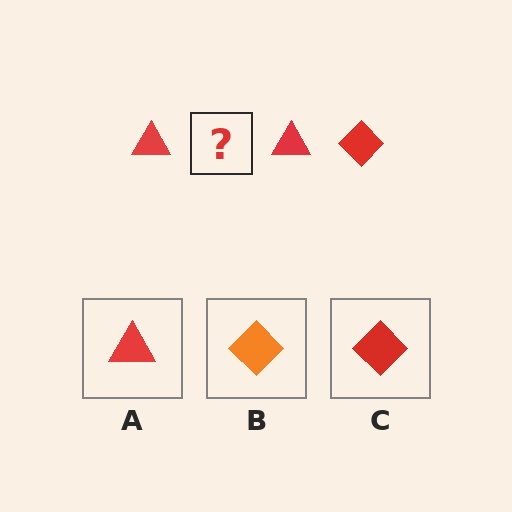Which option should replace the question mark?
Option C.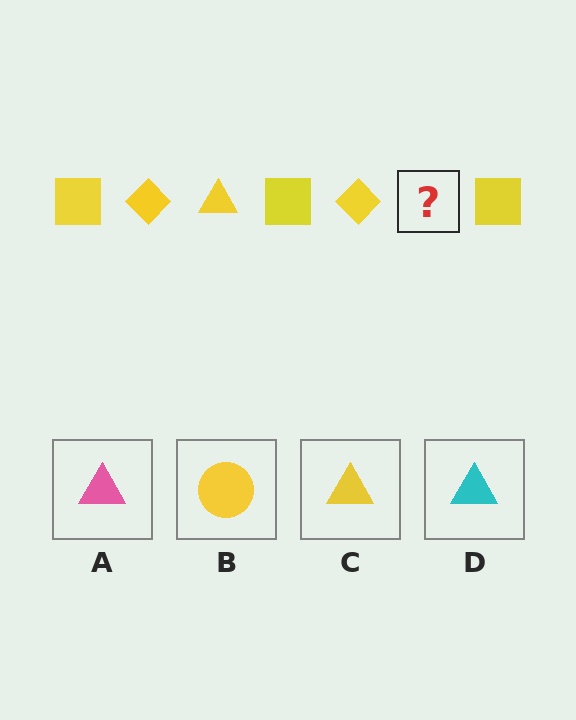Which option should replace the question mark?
Option C.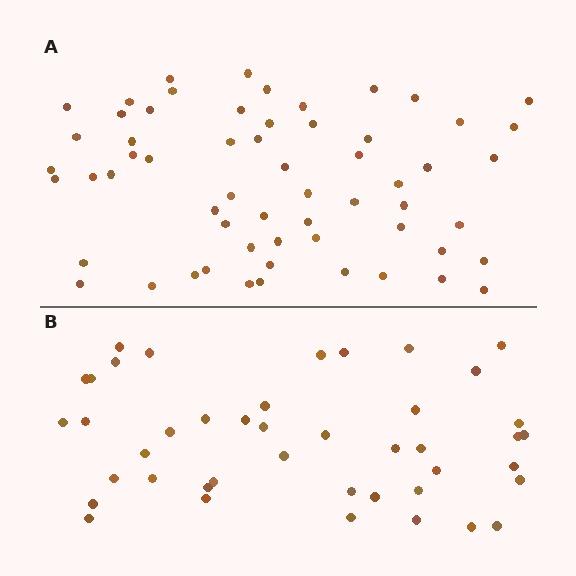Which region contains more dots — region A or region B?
Region A (the top region) has more dots.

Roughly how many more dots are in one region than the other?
Region A has approximately 15 more dots than region B.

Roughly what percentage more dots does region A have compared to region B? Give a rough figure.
About 40% more.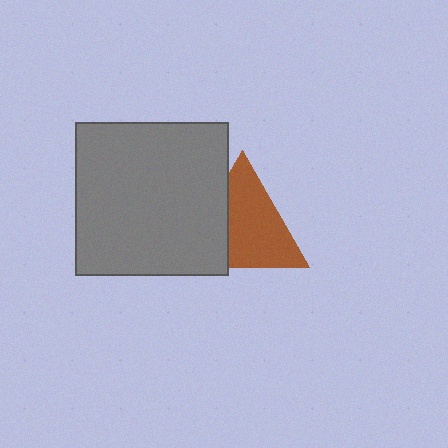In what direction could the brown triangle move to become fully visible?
The brown triangle could move right. That would shift it out from behind the gray square entirely.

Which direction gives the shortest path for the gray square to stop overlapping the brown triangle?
Moving left gives the shortest separation.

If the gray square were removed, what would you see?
You would see the complete brown triangle.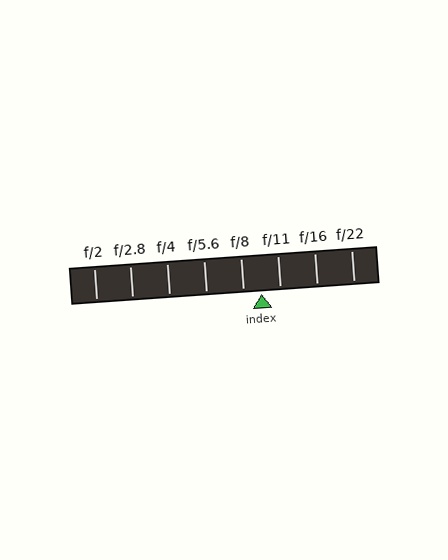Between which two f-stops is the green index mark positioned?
The index mark is between f/8 and f/11.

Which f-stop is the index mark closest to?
The index mark is closest to f/8.